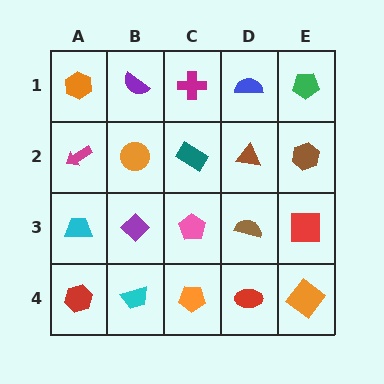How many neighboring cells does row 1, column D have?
3.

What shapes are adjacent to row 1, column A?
A magenta arrow (row 2, column A), a purple semicircle (row 1, column B).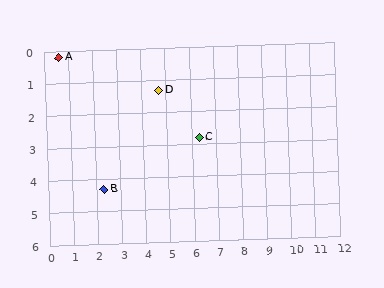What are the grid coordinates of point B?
Point B is at approximately (2.3, 4.3).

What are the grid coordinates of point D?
Point D is at approximately (4.7, 1.3).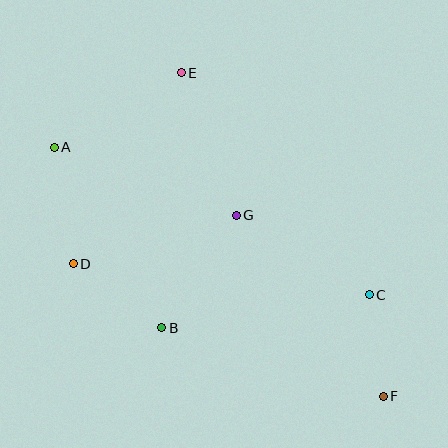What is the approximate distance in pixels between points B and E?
The distance between B and E is approximately 256 pixels.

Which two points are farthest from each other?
Points A and F are farthest from each other.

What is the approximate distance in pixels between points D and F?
The distance between D and F is approximately 337 pixels.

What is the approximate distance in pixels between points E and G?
The distance between E and G is approximately 152 pixels.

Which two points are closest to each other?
Points C and F are closest to each other.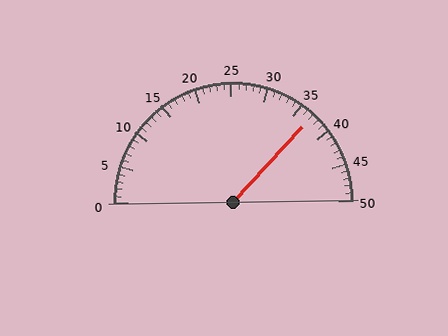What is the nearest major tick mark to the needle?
The nearest major tick mark is 35.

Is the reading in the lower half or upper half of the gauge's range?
The reading is in the upper half of the range (0 to 50).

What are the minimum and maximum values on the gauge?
The gauge ranges from 0 to 50.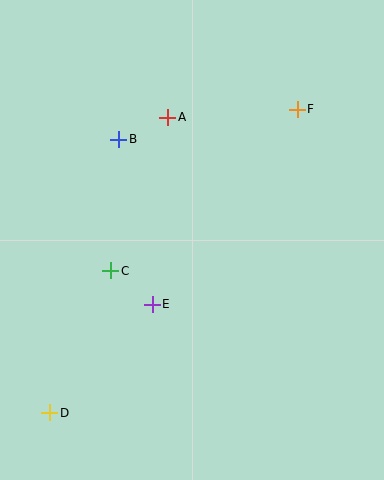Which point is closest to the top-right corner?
Point F is closest to the top-right corner.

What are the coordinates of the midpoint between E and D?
The midpoint between E and D is at (101, 358).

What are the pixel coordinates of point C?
Point C is at (111, 271).